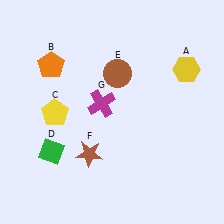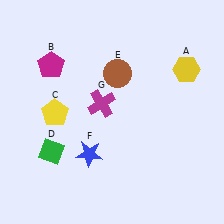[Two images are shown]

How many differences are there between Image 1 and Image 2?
There are 2 differences between the two images.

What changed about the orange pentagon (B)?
In Image 1, B is orange. In Image 2, it changed to magenta.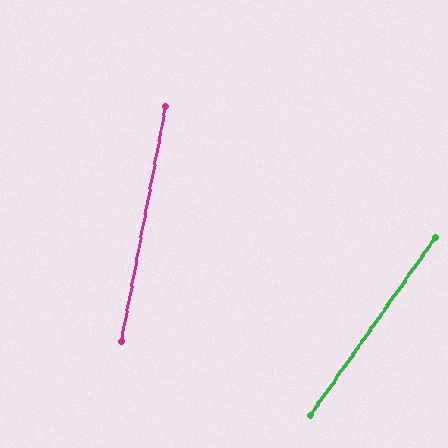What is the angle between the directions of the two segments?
Approximately 24 degrees.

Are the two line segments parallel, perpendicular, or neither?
Neither parallel nor perpendicular — they differ by about 24°.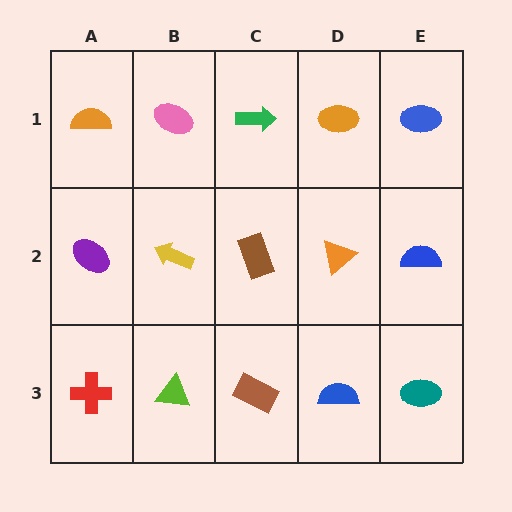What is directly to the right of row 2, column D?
A blue semicircle.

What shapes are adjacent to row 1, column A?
A purple ellipse (row 2, column A), a pink ellipse (row 1, column B).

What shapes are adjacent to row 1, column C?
A brown rectangle (row 2, column C), a pink ellipse (row 1, column B), an orange ellipse (row 1, column D).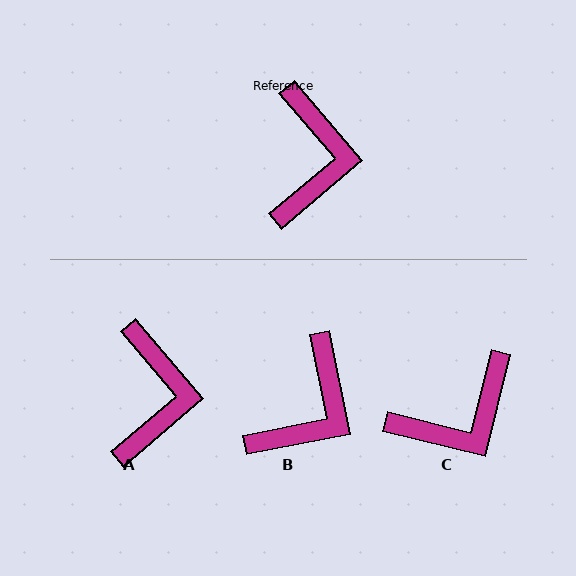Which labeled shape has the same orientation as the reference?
A.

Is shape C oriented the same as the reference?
No, it is off by about 54 degrees.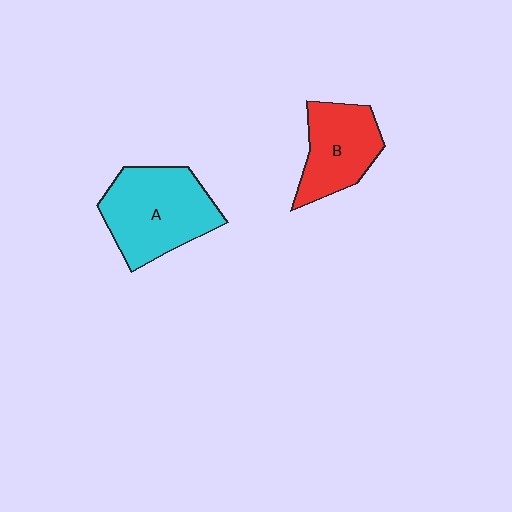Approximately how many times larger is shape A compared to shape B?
Approximately 1.4 times.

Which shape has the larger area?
Shape A (cyan).